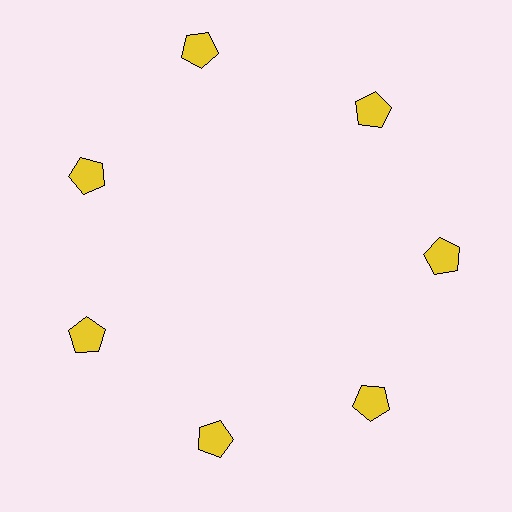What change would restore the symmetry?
The symmetry would be restored by moving it inward, back onto the ring so that all 7 pentagons sit at equal angles and equal distance from the center.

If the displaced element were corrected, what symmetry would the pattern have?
It would have 7-fold rotational symmetry — the pattern would map onto itself every 51 degrees.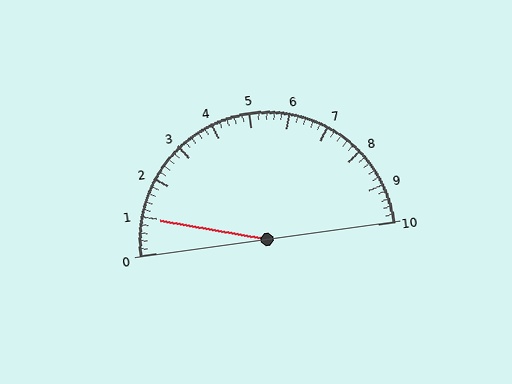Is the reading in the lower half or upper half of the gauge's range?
The reading is in the lower half of the range (0 to 10).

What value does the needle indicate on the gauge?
The needle indicates approximately 1.0.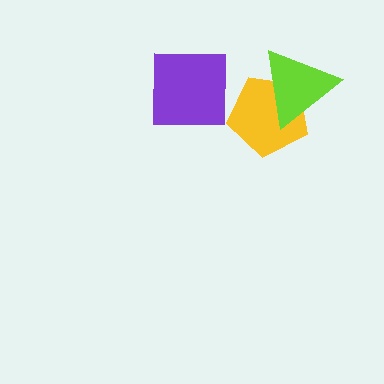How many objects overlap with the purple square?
0 objects overlap with the purple square.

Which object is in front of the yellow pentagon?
The lime triangle is in front of the yellow pentagon.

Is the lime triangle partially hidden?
No, no other shape covers it.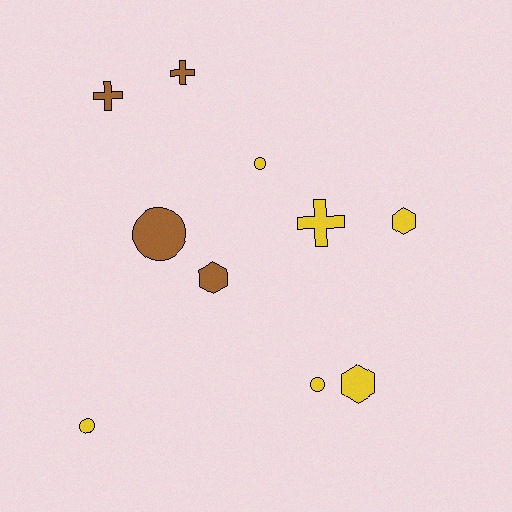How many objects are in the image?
There are 10 objects.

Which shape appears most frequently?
Circle, with 4 objects.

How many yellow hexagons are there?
There are 2 yellow hexagons.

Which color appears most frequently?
Yellow, with 6 objects.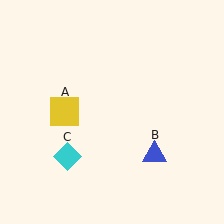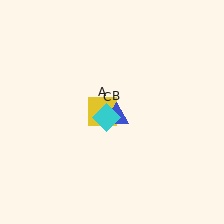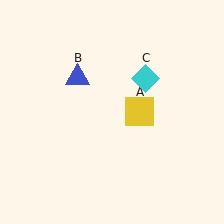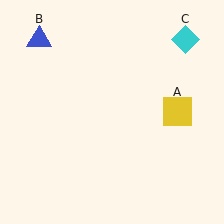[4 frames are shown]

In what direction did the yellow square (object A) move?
The yellow square (object A) moved right.